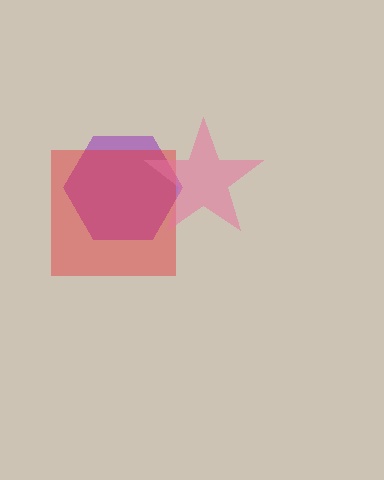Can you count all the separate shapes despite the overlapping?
Yes, there are 3 separate shapes.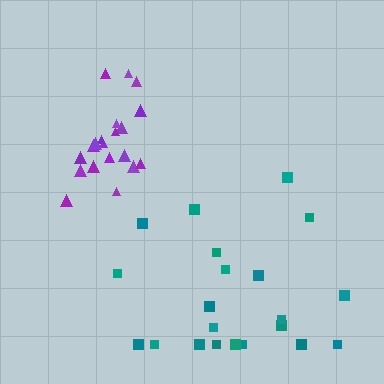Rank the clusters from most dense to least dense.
purple, teal.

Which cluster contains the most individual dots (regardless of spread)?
Teal (21).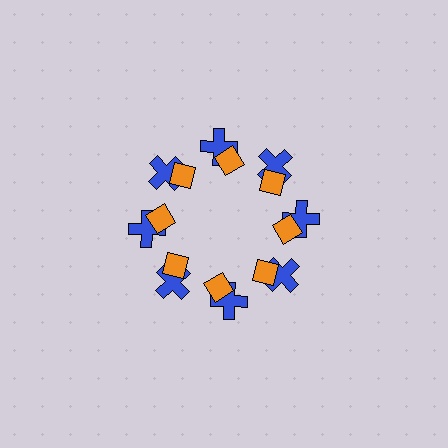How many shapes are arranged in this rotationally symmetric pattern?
There are 16 shapes, arranged in 8 groups of 2.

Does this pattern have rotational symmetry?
Yes, this pattern has 8-fold rotational symmetry. It looks the same after rotating 45 degrees around the center.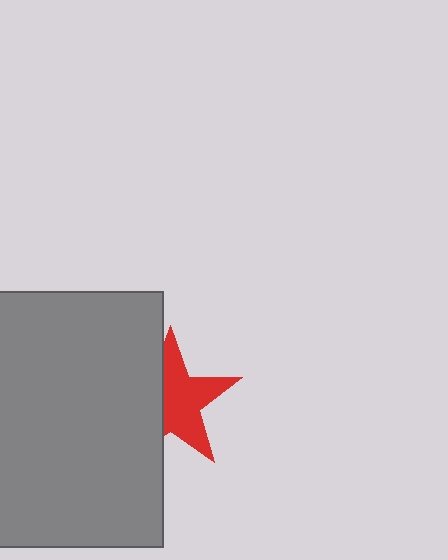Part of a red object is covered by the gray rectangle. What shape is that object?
It is a star.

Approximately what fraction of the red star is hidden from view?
Roughly 40% of the red star is hidden behind the gray rectangle.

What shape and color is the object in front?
The object in front is a gray rectangle.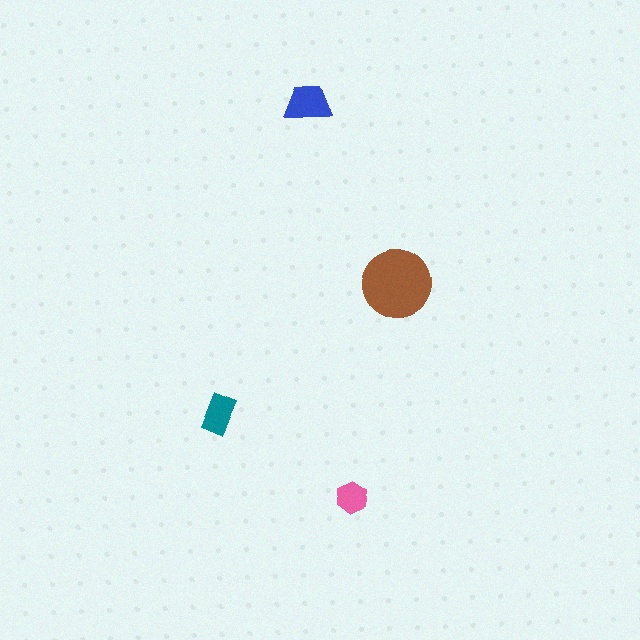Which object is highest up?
The blue trapezoid is topmost.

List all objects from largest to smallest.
The brown circle, the blue trapezoid, the teal rectangle, the pink hexagon.